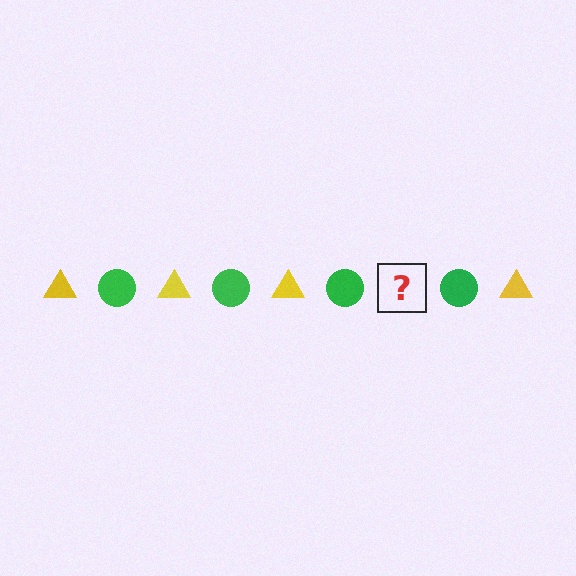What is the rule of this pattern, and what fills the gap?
The rule is that the pattern alternates between yellow triangle and green circle. The gap should be filled with a yellow triangle.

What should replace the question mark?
The question mark should be replaced with a yellow triangle.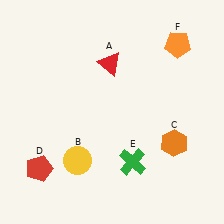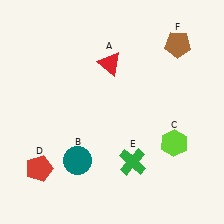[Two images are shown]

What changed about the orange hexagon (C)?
In Image 1, C is orange. In Image 2, it changed to lime.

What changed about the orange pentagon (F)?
In Image 1, F is orange. In Image 2, it changed to brown.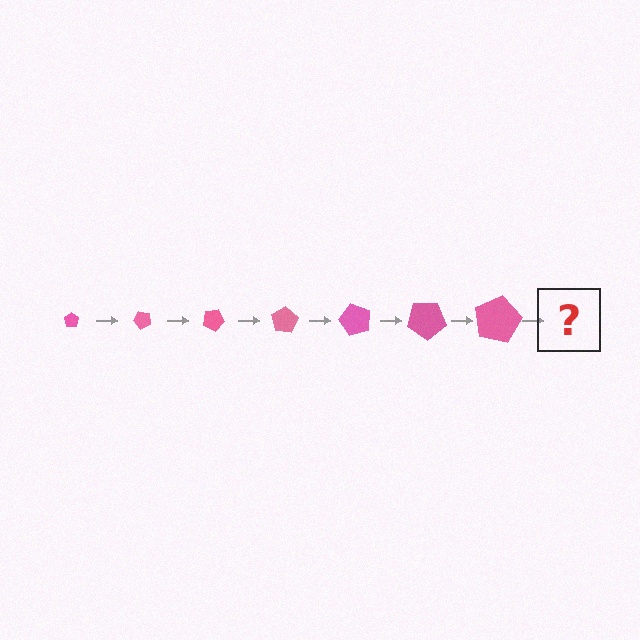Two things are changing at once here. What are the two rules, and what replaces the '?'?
The two rules are that the pentagon grows larger each step and it rotates 50 degrees each step. The '?' should be a pentagon, larger than the previous one and rotated 350 degrees from the start.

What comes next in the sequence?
The next element should be a pentagon, larger than the previous one and rotated 350 degrees from the start.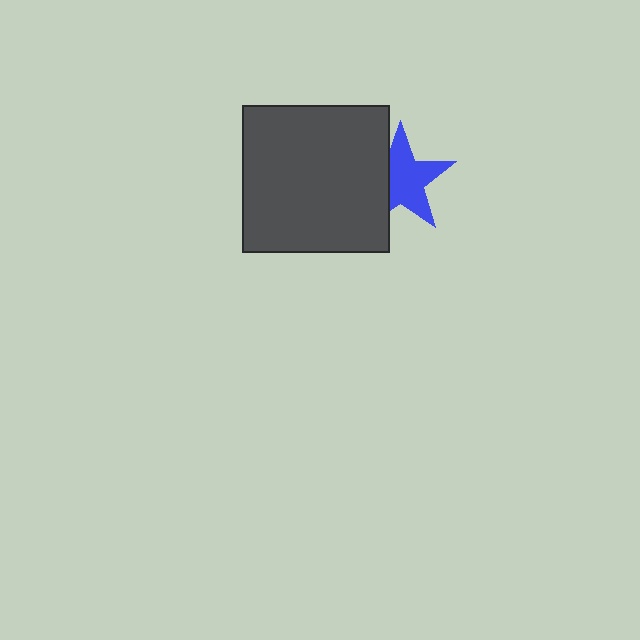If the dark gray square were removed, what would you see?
You would see the complete blue star.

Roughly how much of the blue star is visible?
Most of it is visible (roughly 69%).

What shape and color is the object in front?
The object in front is a dark gray square.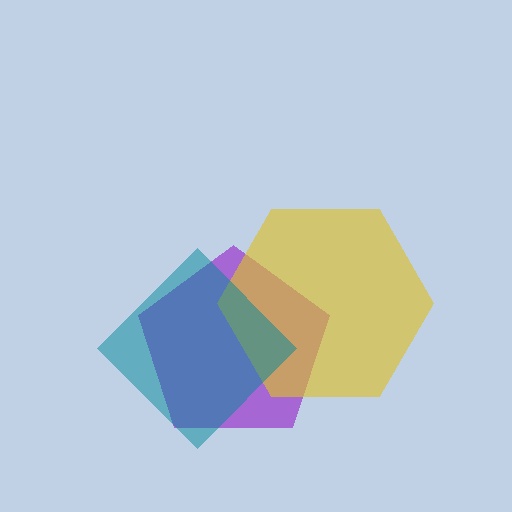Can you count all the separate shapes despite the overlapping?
Yes, there are 3 separate shapes.